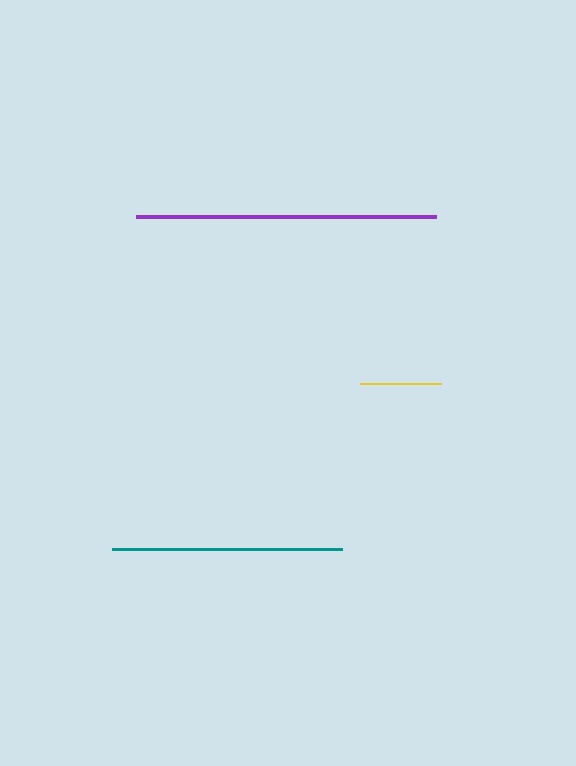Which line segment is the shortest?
The yellow line is the shortest at approximately 81 pixels.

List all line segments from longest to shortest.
From longest to shortest: purple, teal, yellow.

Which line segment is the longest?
The purple line is the longest at approximately 300 pixels.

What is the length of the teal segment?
The teal segment is approximately 230 pixels long.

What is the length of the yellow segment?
The yellow segment is approximately 81 pixels long.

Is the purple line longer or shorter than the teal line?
The purple line is longer than the teal line.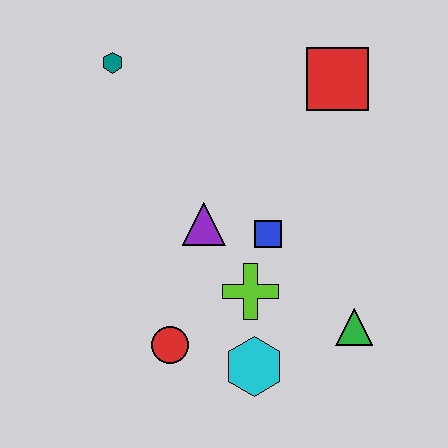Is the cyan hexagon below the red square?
Yes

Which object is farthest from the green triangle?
The teal hexagon is farthest from the green triangle.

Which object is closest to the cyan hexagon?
The lime cross is closest to the cyan hexagon.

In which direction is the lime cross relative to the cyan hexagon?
The lime cross is above the cyan hexagon.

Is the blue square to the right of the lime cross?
Yes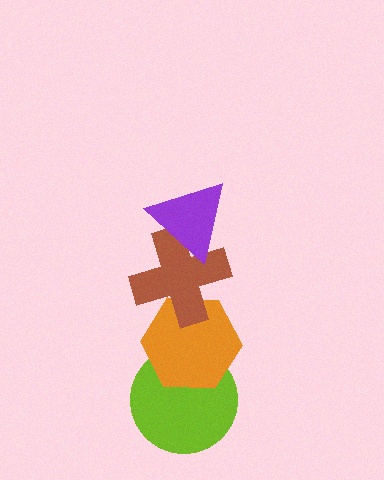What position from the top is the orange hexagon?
The orange hexagon is 3rd from the top.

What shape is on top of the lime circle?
The orange hexagon is on top of the lime circle.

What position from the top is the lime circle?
The lime circle is 4th from the top.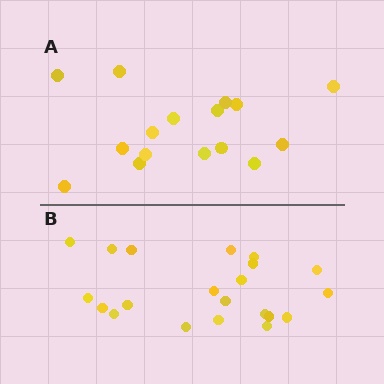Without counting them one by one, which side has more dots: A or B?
Region B (the bottom region) has more dots.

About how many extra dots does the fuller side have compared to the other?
Region B has about 5 more dots than region A.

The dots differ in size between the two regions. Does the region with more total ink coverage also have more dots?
No. Region A has more total ink coverage because its dots are larger, but region B actually contains more individual dots. Total area can be misleading — the number of items is what matters here.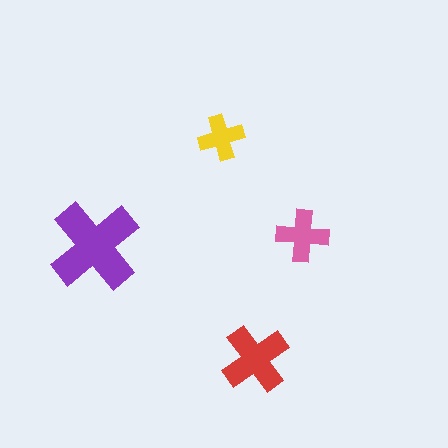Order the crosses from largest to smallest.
the purple one, the red one, the pink one, the yellow one.